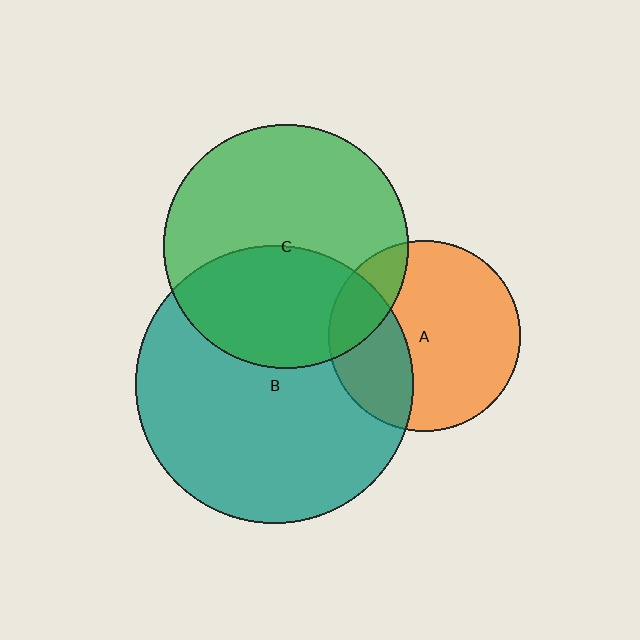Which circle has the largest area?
Circle B (teal).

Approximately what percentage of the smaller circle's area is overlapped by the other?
Approximately 40%.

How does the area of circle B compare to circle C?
Approximately 1.3 times.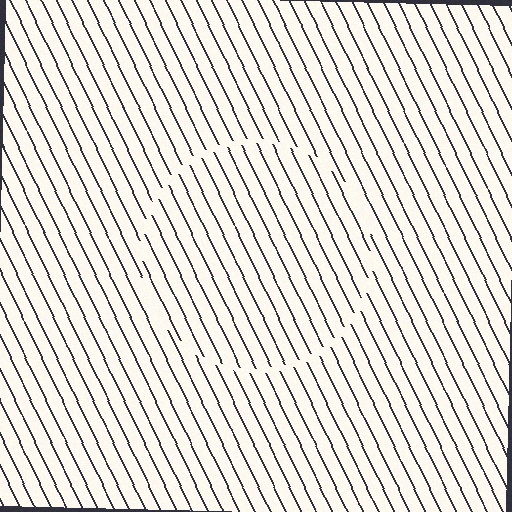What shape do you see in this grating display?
An illusory circle. The interior of the shape contains the same grating, shifted by half a period — the contour is defined by the phase discontinuity where line-ends from the inner and outer gratings abut.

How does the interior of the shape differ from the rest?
The interior of the shape contains the same grating, shifted by half a period — the contour is defined by the phase discontinuity where line-ends from the inner and outer gratings abut.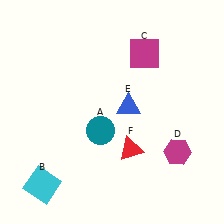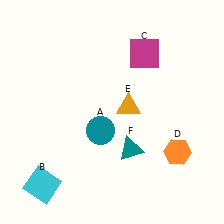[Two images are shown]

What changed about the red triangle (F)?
In Image 1, F is red. In Image 2, it changed to teal.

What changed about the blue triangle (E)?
In Image 1, E is blue. In Image 2, it changed to orange.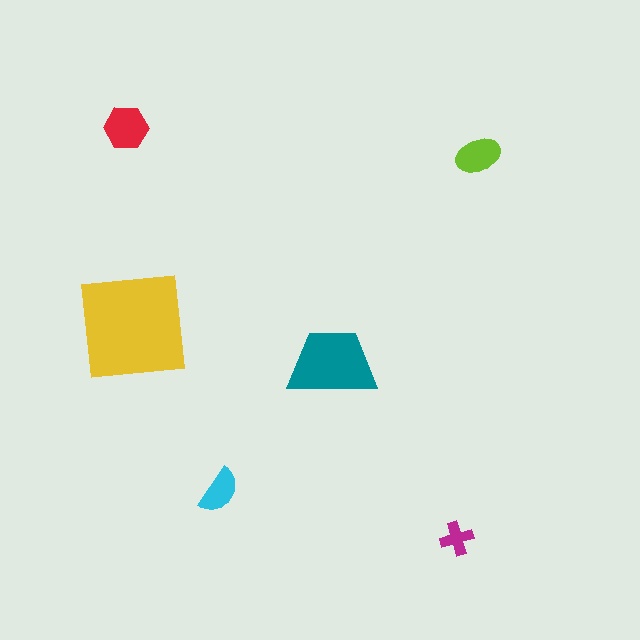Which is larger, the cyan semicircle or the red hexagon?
The red hexagon.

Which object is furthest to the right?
The lime ellipse is rightmost.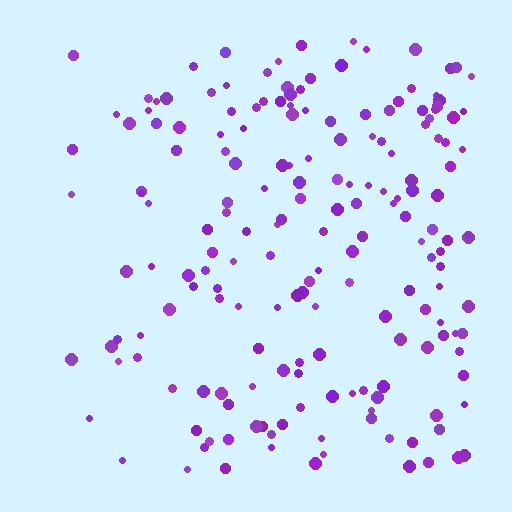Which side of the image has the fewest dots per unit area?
The left.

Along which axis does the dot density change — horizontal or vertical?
Horizontal.